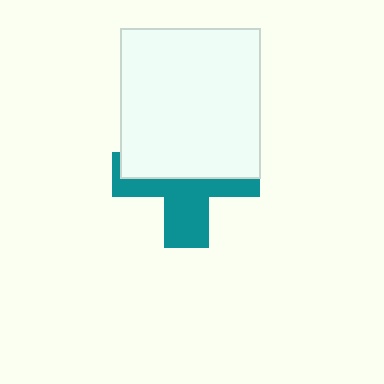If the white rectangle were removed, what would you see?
You would see the complete teal cross.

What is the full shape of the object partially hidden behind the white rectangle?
The partially hidden object is a teal cross.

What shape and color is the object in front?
The object in front is a white rectangle.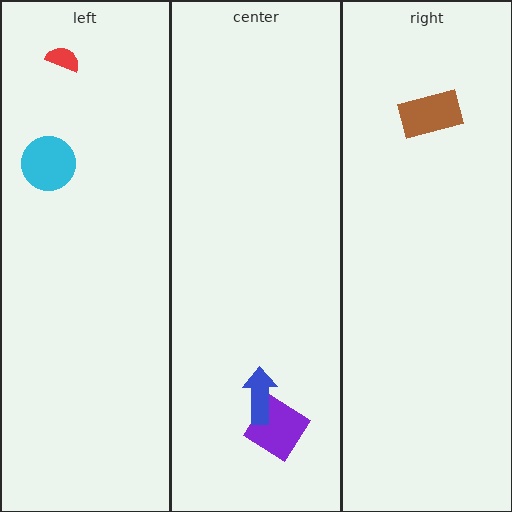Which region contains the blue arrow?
The center region.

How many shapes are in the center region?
2.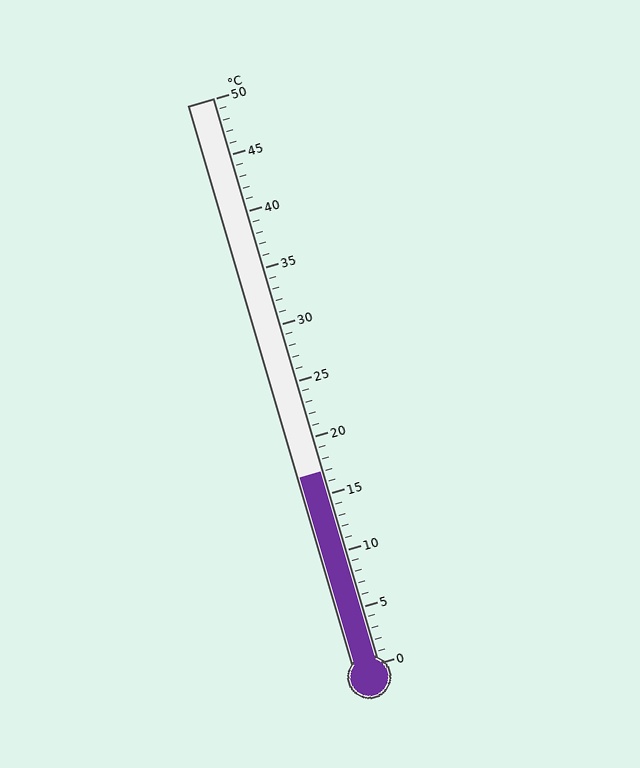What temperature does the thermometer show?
The thermometer shows approximately 17°C.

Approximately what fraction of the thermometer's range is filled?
The thermometer is filled to approximately 35% of its range.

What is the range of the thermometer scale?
The thermometer scale ranges from 0°C to 50°C.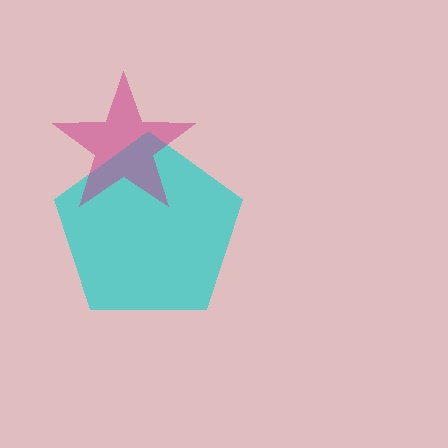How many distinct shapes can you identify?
There are 2 distinct shapes: a cyan pentagon, a magenta star.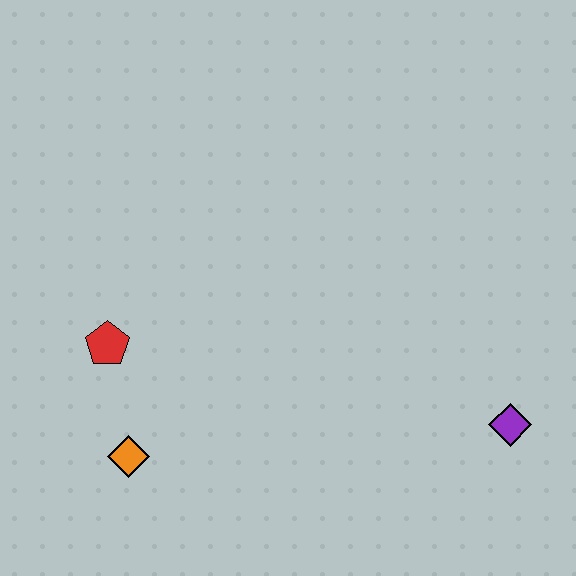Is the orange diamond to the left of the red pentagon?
No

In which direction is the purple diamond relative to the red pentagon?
The purple diamond is to the right of the red pentagon.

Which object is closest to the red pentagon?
The orange diamond is closest to the red pentagon.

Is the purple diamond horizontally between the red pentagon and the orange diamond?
No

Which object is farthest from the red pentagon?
The purple diamond is farthest from the red pentagon.